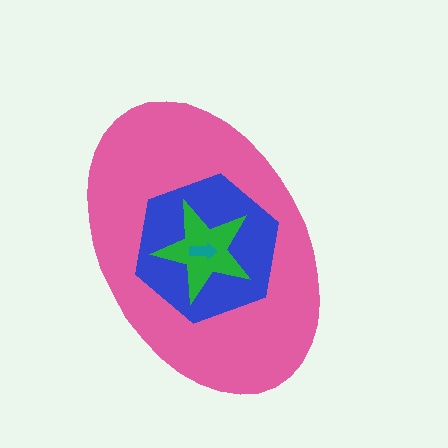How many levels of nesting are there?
4.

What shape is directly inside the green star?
The teal arrow.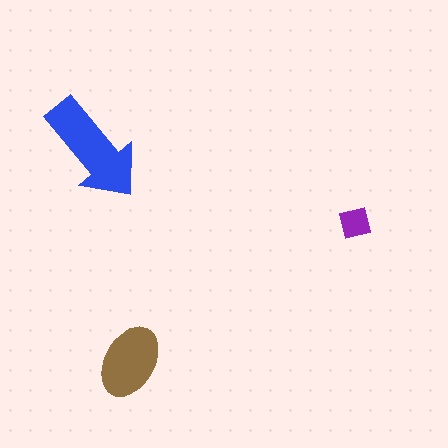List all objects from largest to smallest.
The blue arrow, the brown ellipse, the purple square.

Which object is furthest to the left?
The blue arrow is leftmost.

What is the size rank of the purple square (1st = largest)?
3rd.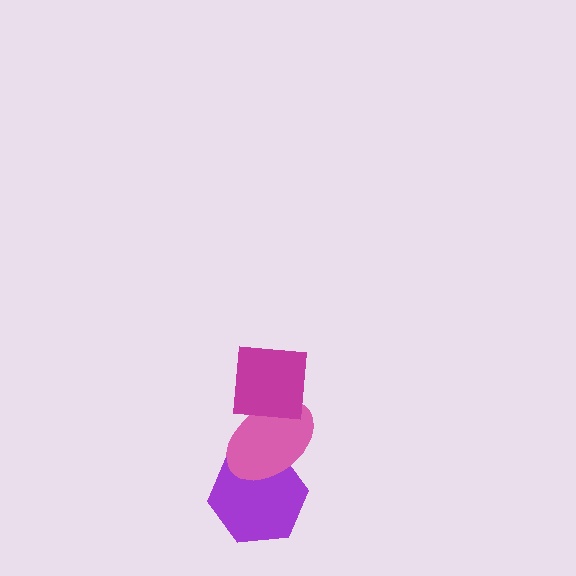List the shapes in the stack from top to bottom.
From top to bottom: the magenta square, the pink ellipse, the purple hexagon.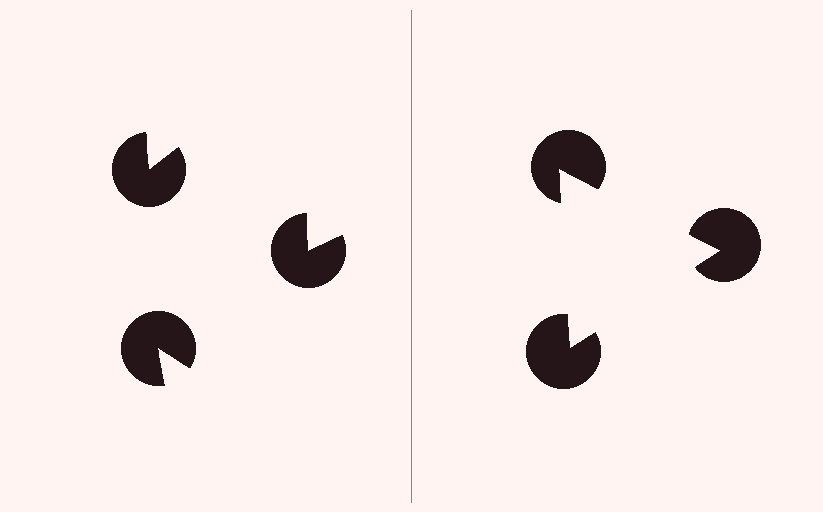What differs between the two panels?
The pac-man discs are positioned identically on both sides; only the wedge orientations differ. On the right they align to a triangle; on the left they are misaligned.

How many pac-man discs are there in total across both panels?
6 — 3 on each side.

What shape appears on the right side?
An illusory triangle.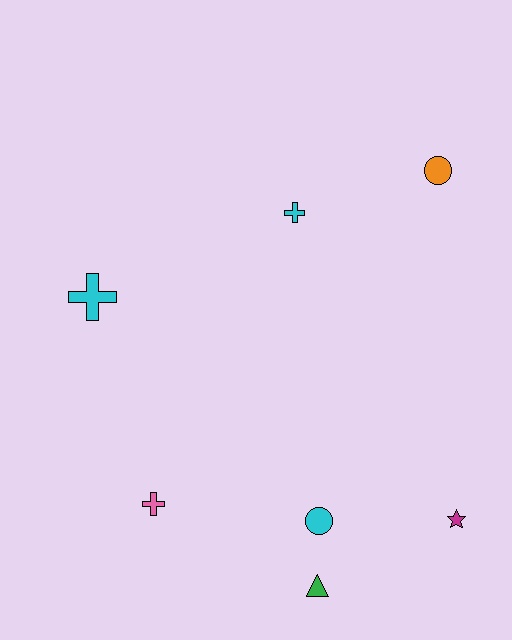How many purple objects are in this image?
There are no purple objects.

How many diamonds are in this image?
There are no diamonds.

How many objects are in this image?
There are 7 objects.